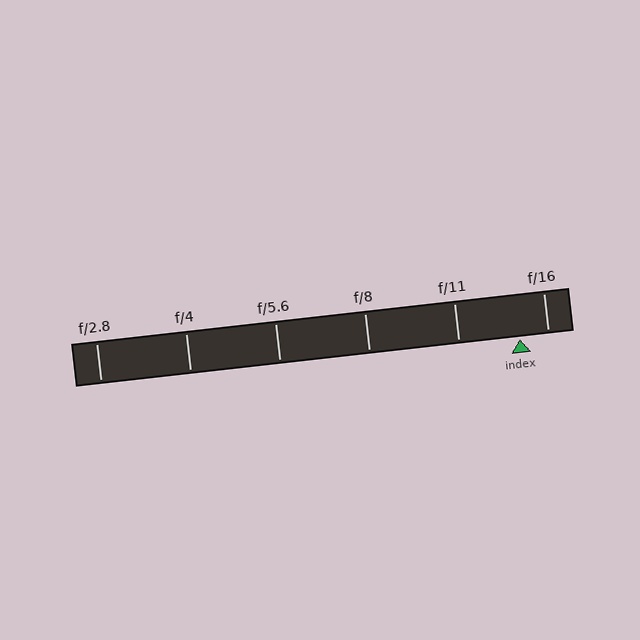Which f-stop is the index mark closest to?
The index mark is closest to f/16.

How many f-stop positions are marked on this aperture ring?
There are 6 f-stop positions marked.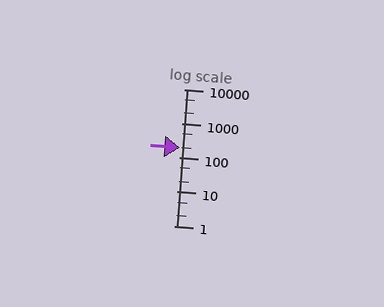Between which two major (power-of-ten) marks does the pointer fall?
The pointer is between 100 and 1000.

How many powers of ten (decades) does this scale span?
The scale spans 4 decades, from 1 to 10000.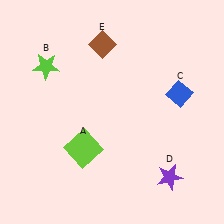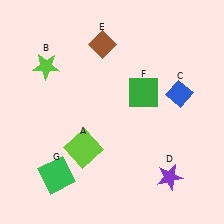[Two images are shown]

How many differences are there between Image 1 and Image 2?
There are 2 differences between the two images.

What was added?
A green square (F), a green square (G) were added in Image 2.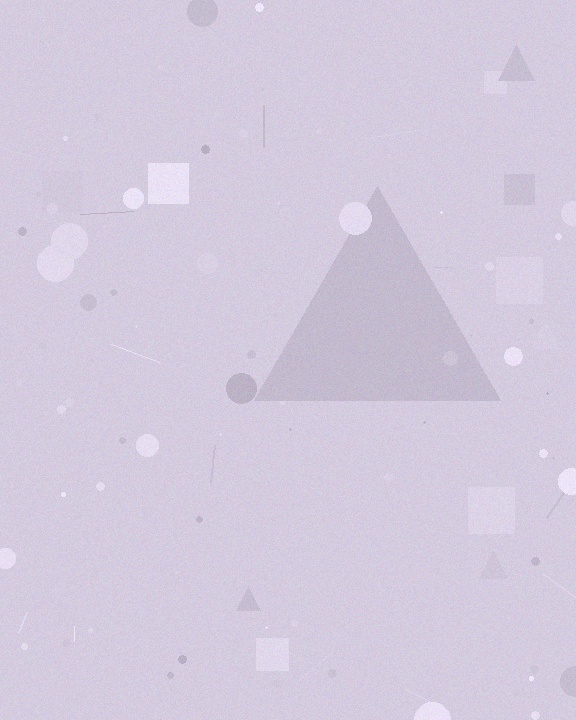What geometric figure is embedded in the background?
A triangle is embedded in the background.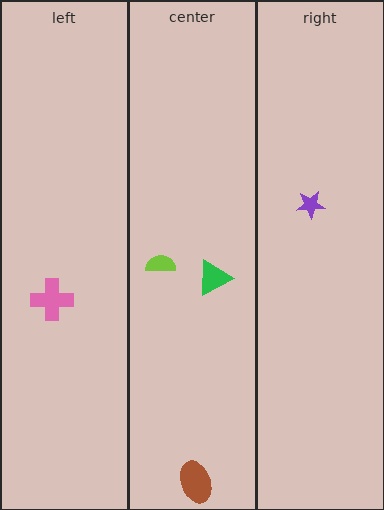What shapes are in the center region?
The brown ellipse, the lime semicircle, the green triangle.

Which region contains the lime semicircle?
The center region.